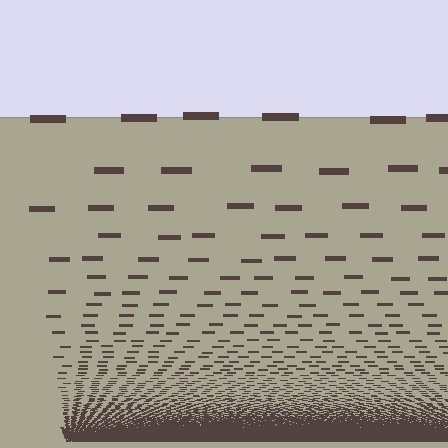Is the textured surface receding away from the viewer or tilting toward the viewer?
The surface appears to tilt toward the viewer. Texture elements get larger and sparser toward the top.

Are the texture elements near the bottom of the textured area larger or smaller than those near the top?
Smaller. The gradient is inverted — elements near the bottom are smaller and denser.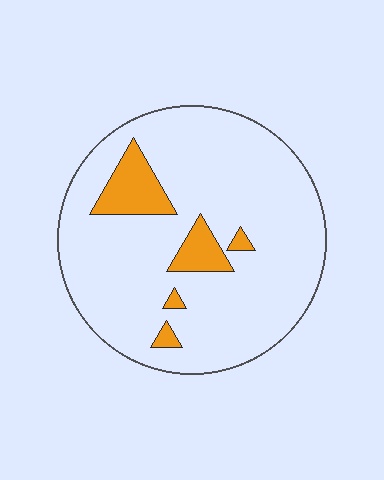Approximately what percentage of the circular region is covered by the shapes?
Approximately 10%.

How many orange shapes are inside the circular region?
5.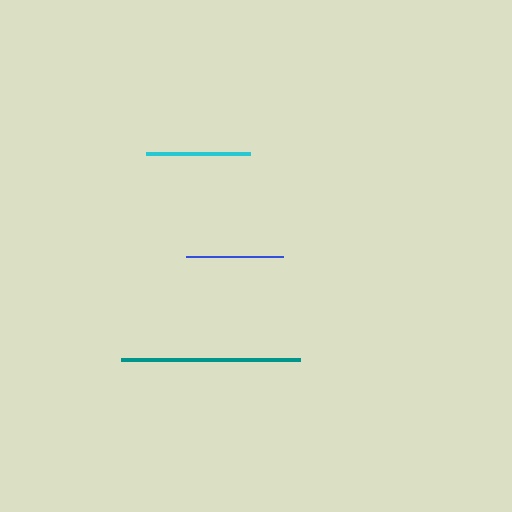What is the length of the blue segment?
The blue segment is approximately 97 pixels long.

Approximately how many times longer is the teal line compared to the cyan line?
The teal line is approximately 1.7 times the length of the cyan line.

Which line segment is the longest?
The teal line is the longest at approximately 179 pixels.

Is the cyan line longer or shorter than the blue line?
The cyan line is longer than the blue line.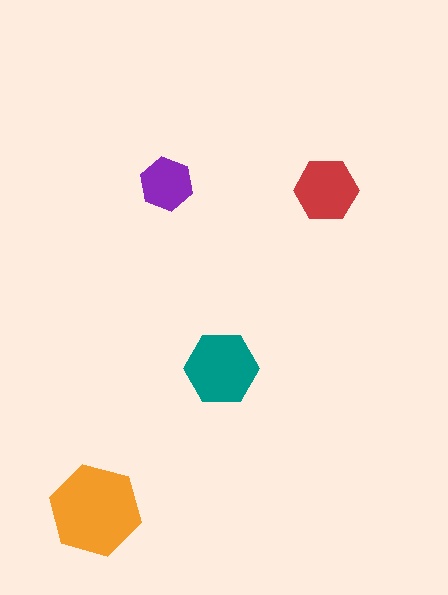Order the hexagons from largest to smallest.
the orange one, the teal one, the red one, the purple one.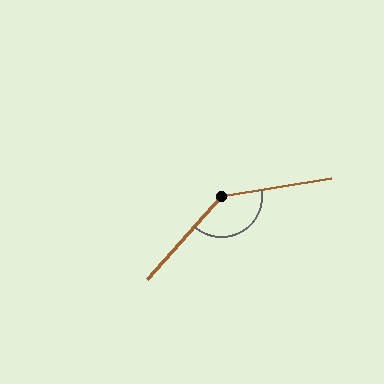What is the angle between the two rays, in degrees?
Approximately 141 degrees.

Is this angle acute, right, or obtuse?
It is obtuse.